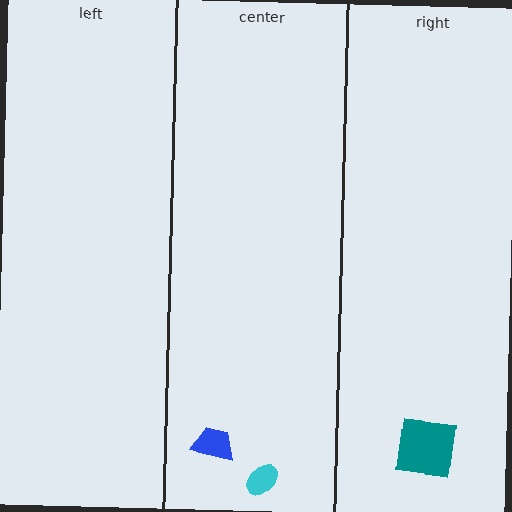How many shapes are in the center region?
2.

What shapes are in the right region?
The teal square.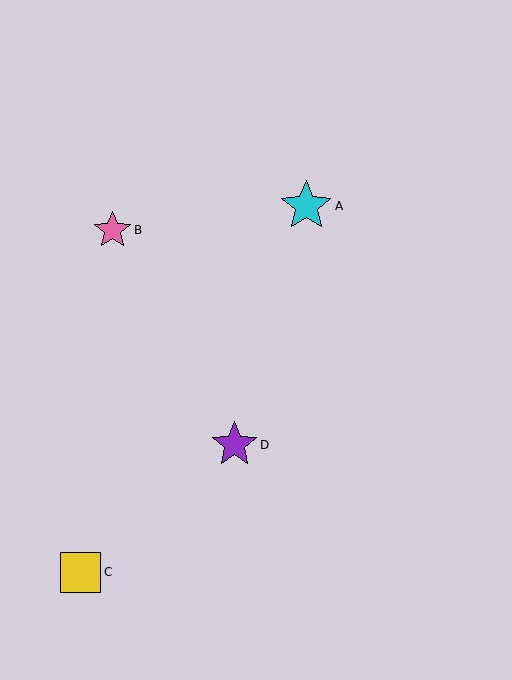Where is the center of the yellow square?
The center of the yellow square is at (80, 572).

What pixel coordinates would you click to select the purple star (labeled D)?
Click at (234, 445) to select the purple star D.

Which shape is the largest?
The cyan star (labeled A) is the largest.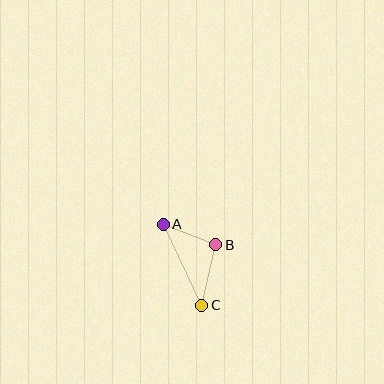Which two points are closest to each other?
Points A and B are closest to each other.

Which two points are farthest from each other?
Points A and C are farthest from each other.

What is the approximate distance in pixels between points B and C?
The distance between B and C is approximately 62 pixels.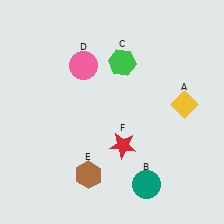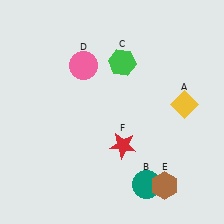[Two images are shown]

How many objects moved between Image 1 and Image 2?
1 object moved between the two images.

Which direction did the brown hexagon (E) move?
The brown hexagon (E) moved right.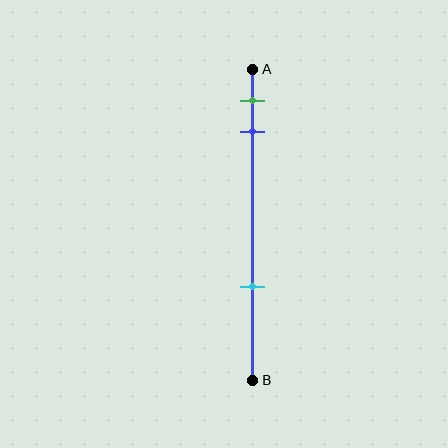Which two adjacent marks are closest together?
The green and blue marks are the closest adjacent pair.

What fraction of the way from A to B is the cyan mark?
The cyan mark is approximately 70% (0.7) of the way from A to B.